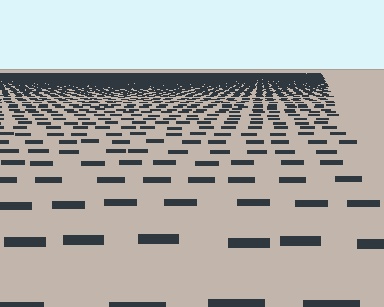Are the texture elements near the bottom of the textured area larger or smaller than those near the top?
Larger. Near the bottom, elements are closer to the viewer and appear at a bigger on-screen size.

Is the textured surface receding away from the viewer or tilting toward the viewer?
The surface is receding away from the viewer. Texture elements get smaller and denser toward the top.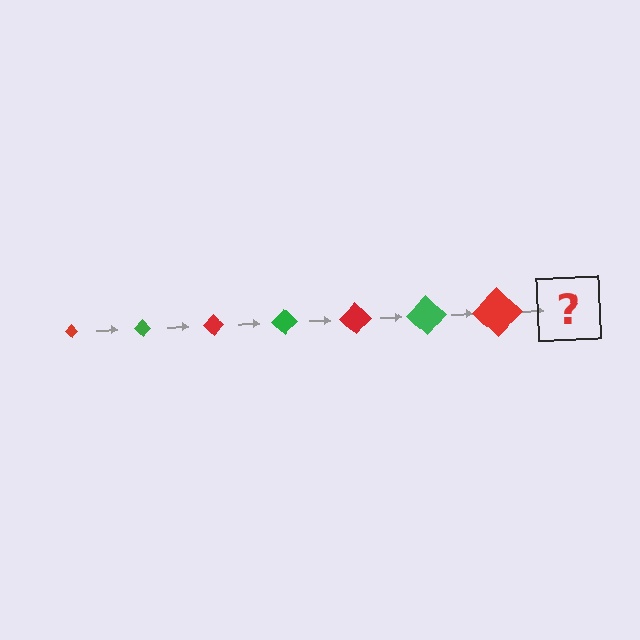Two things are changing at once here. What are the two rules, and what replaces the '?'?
The two rules are that the diamond grows larger each step and the color cycles through red and green. The '?' should be a green diamond, larger than the previous one.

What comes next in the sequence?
The next element should be a green diamond, larger than the previous one.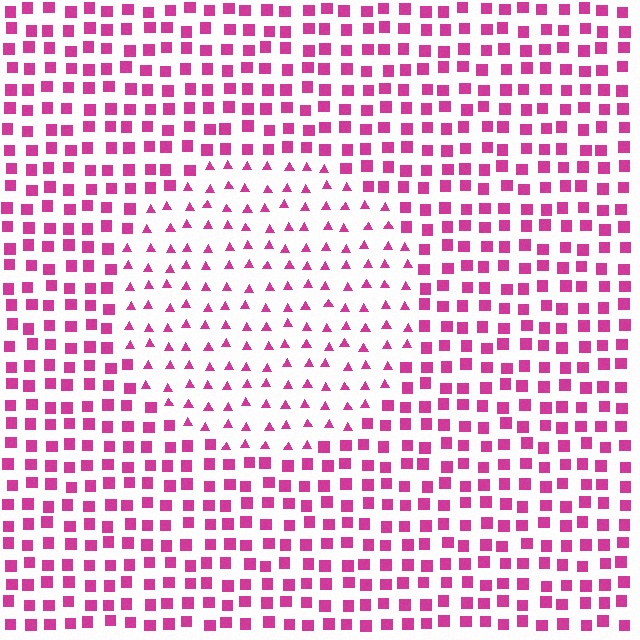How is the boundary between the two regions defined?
The boundary is defined by a change in element shape: triangles inside vs. squares outside. All elements share the same color and spacing.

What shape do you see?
I see a circle.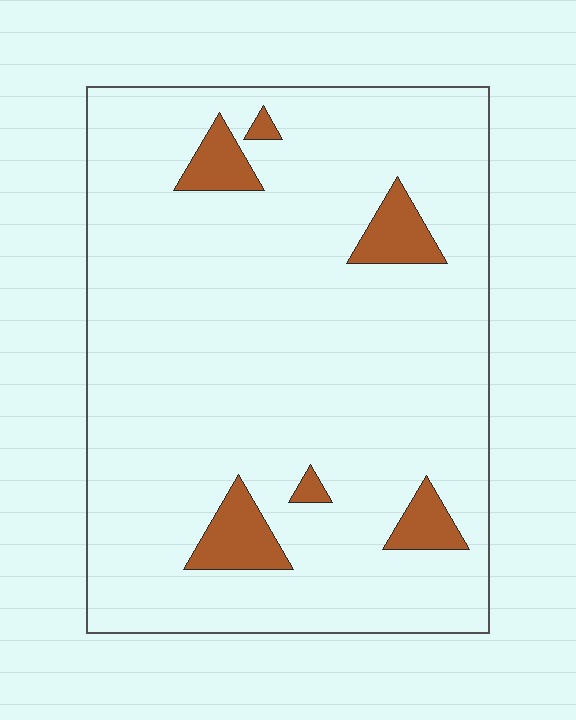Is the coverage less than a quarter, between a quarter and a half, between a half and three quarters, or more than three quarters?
Less than a quarter.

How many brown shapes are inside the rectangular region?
6.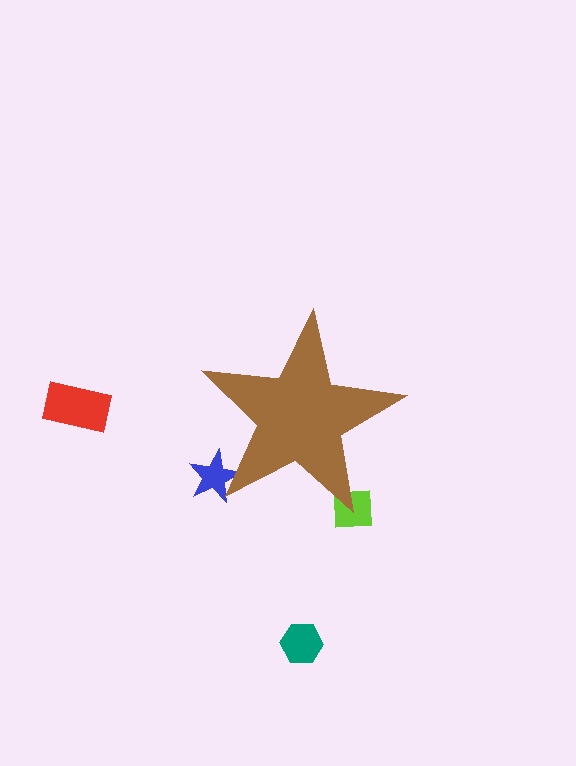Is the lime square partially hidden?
Yes, the lime square is partially hidden behind the brown star.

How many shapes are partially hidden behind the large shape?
2 shapes are partially hidden.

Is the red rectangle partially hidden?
No, the red rectangle is fully visible.